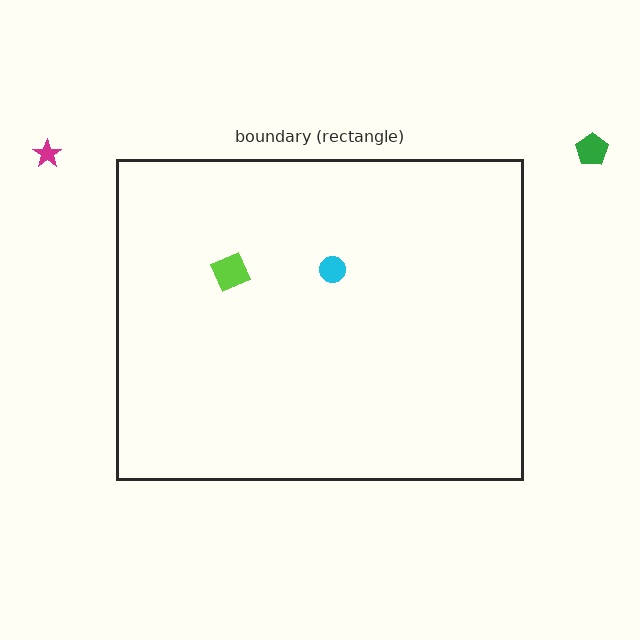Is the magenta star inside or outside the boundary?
Outside.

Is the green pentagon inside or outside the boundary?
Outside.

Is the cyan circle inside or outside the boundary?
Inside.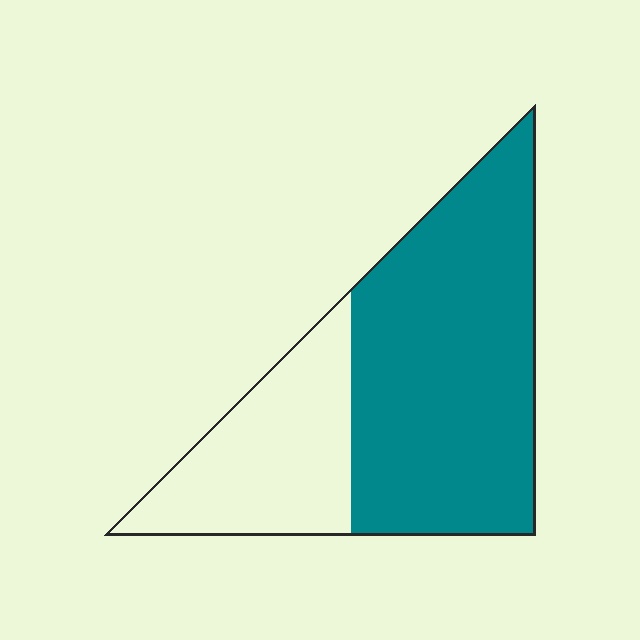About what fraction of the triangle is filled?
About two thirds (2/3).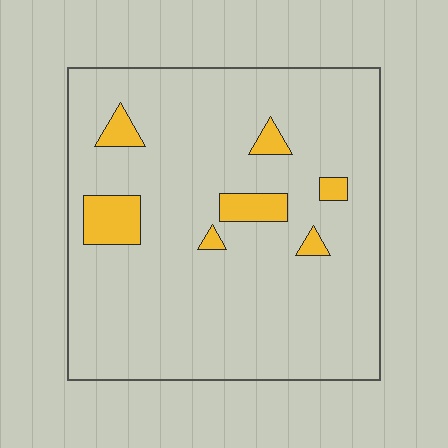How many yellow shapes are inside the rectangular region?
7.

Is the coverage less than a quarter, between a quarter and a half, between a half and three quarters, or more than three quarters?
Less than a quarter.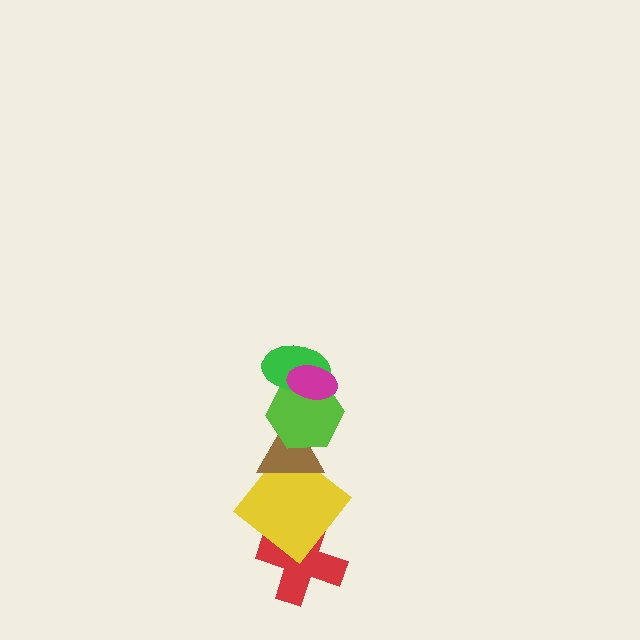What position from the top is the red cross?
The red cross is 6th from the top.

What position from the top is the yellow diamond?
The yellow diamond is 5th from the top.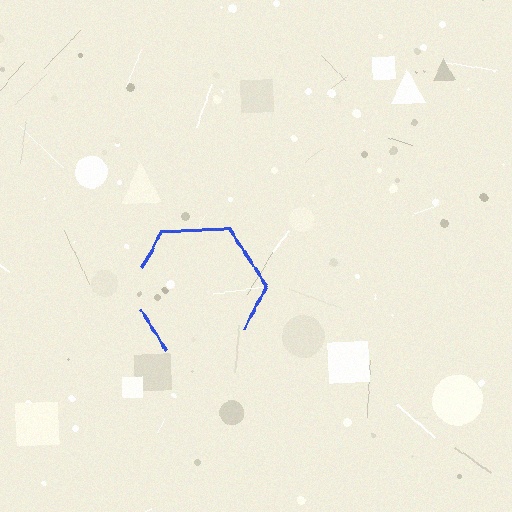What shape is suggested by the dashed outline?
The dashed outline suggests a hexagon.